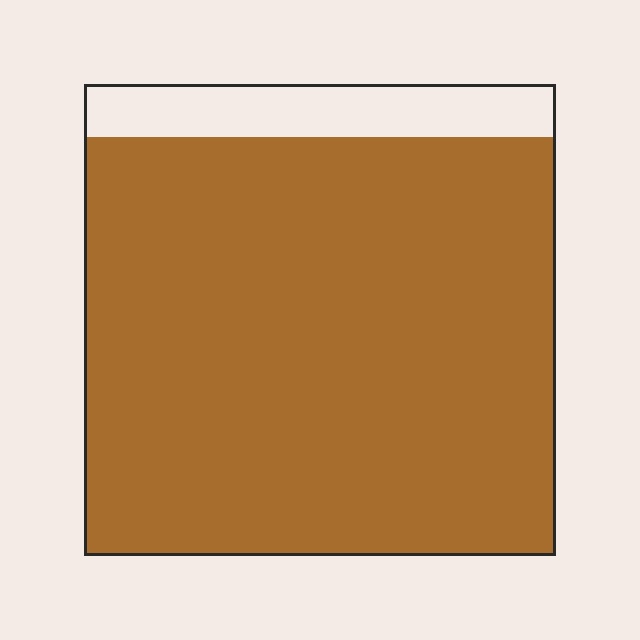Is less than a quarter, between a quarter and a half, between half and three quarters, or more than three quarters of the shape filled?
More than three quarters.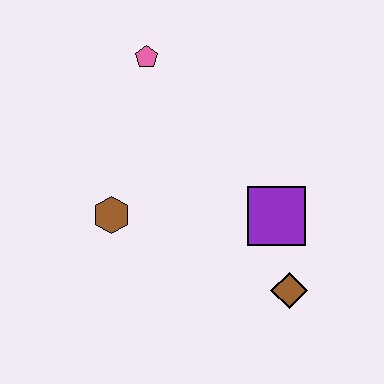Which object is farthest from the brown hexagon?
The brown diamond is farthest from the brown hexagon.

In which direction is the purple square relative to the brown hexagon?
The purple square is to the right of the brown hexagon.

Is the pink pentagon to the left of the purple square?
Yes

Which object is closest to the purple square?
The brown diamond is closest to the purple square.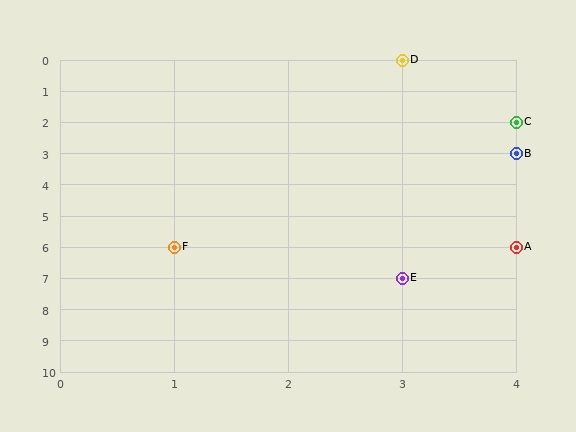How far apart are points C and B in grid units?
Points C and B are 1 row apart.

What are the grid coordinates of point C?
Point C is at grid coordinates (4, 2).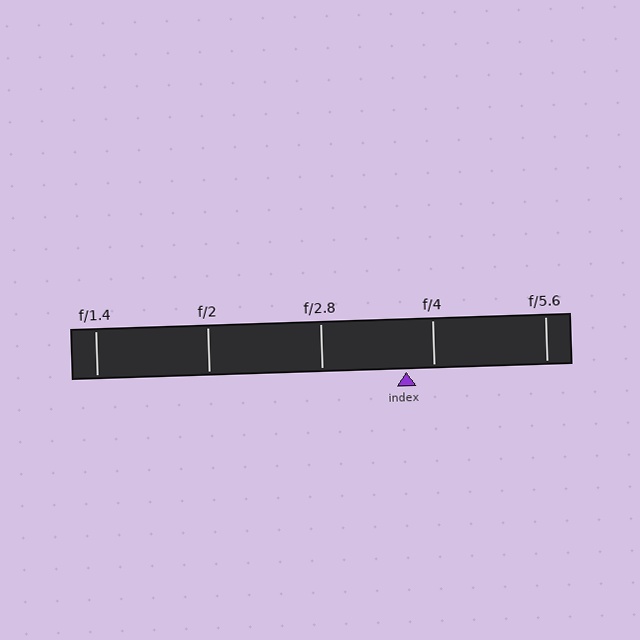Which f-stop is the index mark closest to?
The index mark is closest to f/4.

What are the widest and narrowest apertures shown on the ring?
The widest aperture shown is f/1.4 and the narrowest is f/5.6.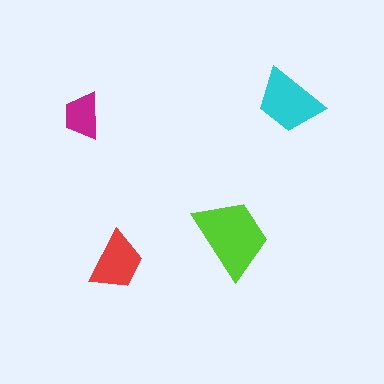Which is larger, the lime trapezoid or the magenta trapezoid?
The lime one.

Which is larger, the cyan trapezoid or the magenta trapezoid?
The cyan one.